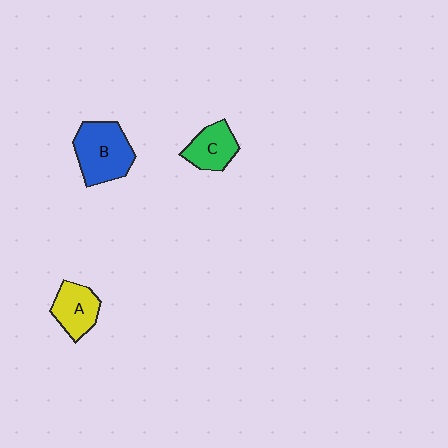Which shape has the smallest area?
Shape C (green).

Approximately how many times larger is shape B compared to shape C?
Approximately 1.6 times.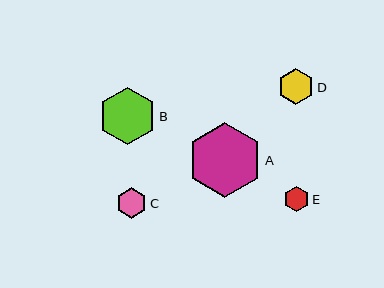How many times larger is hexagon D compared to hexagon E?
Hexagon D is approximately 1.4 times the size of hexagon E.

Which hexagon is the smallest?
Hexagon E is the smallest with a size of approximately 26 pixels.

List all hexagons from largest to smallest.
From largest to smallest: A, B, D, C, E.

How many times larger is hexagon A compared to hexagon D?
Hexagon A is approximately 2.1 times the size of hexagon D.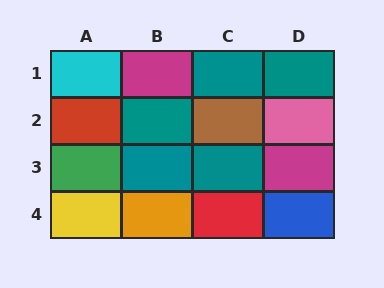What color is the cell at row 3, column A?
Green.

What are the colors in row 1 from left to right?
Cyan, magenta, teal, teal.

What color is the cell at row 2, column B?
Teal.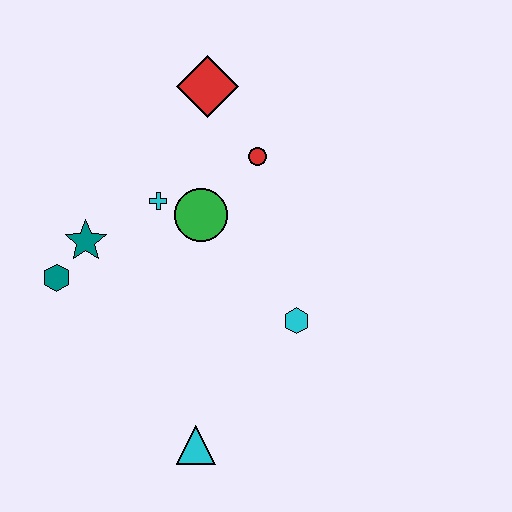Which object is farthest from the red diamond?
The cyan triangle is farthest from the red diamond.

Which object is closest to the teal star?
The teal hexagon is closest to the teal star.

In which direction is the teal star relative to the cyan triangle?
The teal star is above the cyan triangle.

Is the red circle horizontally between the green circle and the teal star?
No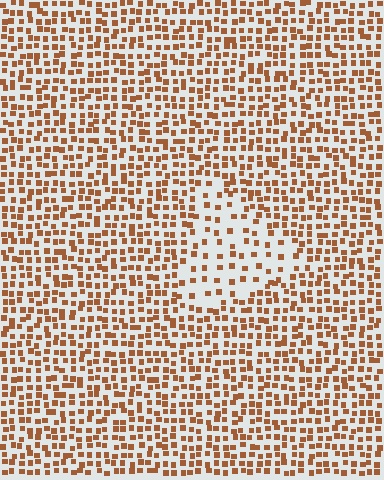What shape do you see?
I see a triangle.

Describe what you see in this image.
The image contains small brown elements arranged at two different densities. A triangle-shaped region is visible where the elements are less densely packed than the surrounding area.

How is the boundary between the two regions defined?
The boundary is defined by a change in element density (approximately 2.2x ratio). All elements are the same color, size, and shape.